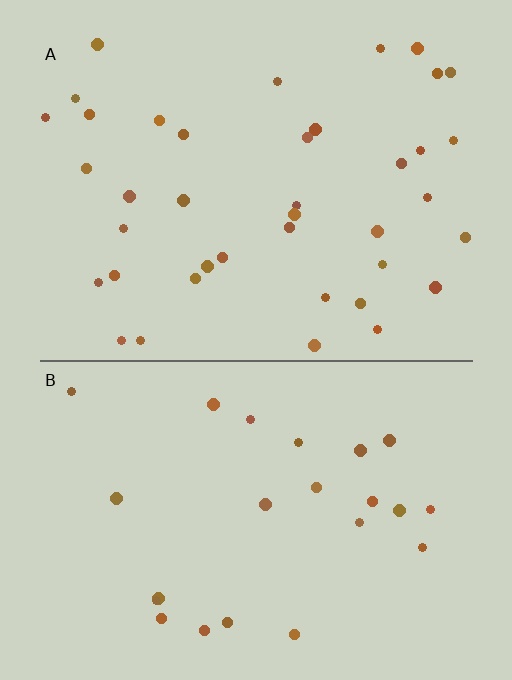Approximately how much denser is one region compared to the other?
Approximately 1.7× — region A over region B.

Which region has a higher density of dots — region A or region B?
A (the top).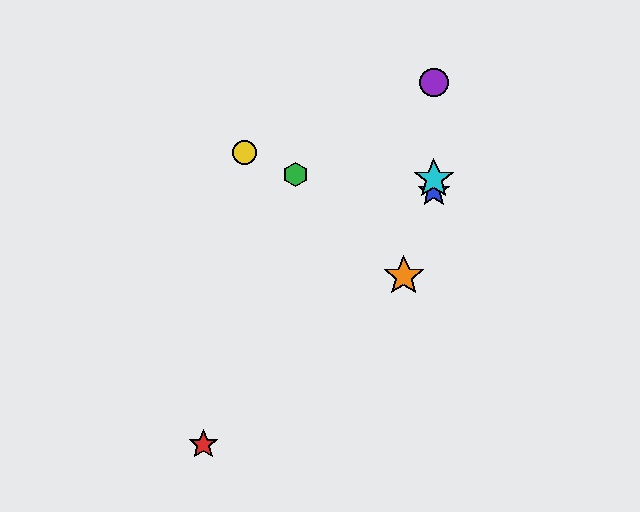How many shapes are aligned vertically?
3 shapes (the blue star, the purple circle, the cyan star) are aligned vertically.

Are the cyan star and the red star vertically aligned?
No, the cyan star is at x≈434 and the red star is at x≈203.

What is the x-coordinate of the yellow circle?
The yellow circle is at x≈244.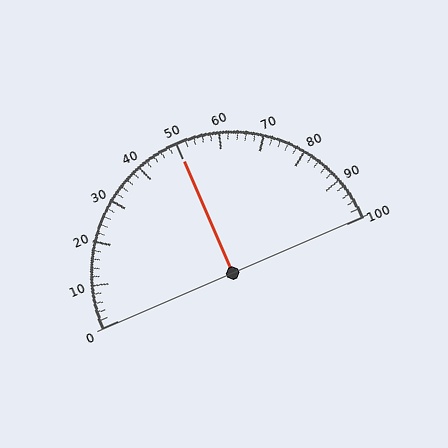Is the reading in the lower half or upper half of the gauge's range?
The reading is in the upper half of the range (0 to 100).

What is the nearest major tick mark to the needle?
The nearest major tick mark is 50.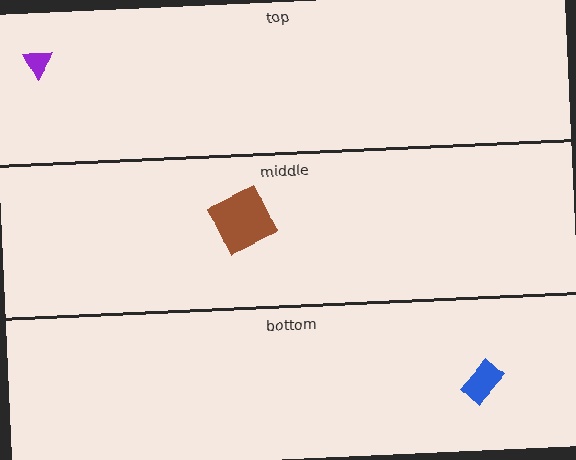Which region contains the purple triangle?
The top region.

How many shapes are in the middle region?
1.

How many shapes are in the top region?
1.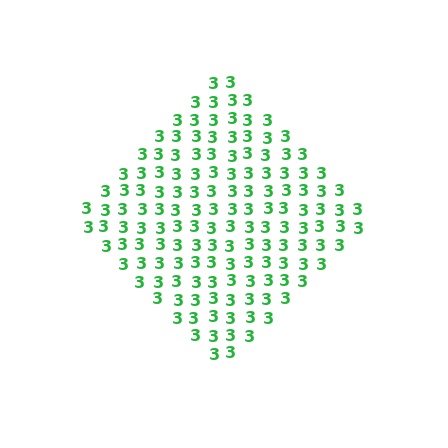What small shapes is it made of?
It is made of small digit 3's.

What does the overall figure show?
The overall figure shows a diamond.